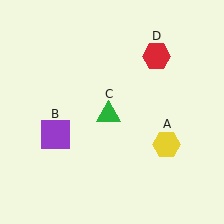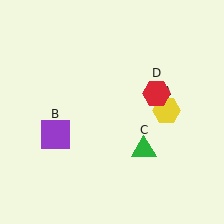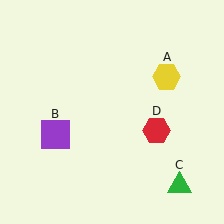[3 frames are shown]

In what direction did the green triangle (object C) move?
The green triangle (object C) moved down and to the right.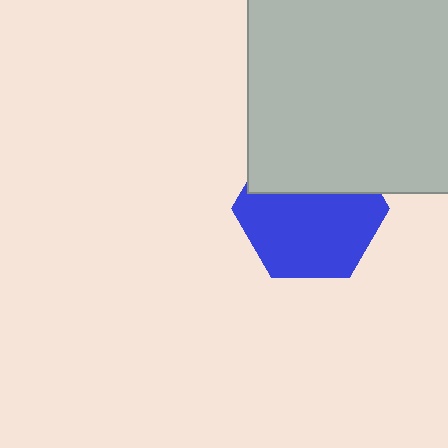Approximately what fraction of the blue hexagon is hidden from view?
Roughly 36% of the blue hexagon is hidden behind the light gray rectangle.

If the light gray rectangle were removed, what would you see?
You would see the complete blue hexagon.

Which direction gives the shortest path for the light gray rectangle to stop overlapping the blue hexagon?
Moving up gives the shortest separation.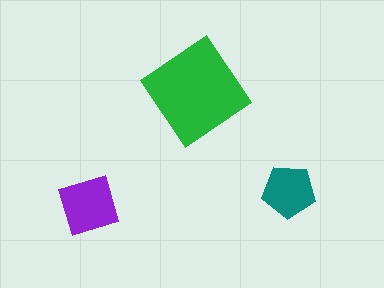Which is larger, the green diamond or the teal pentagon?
The green diamond.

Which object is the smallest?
The teal pentagon.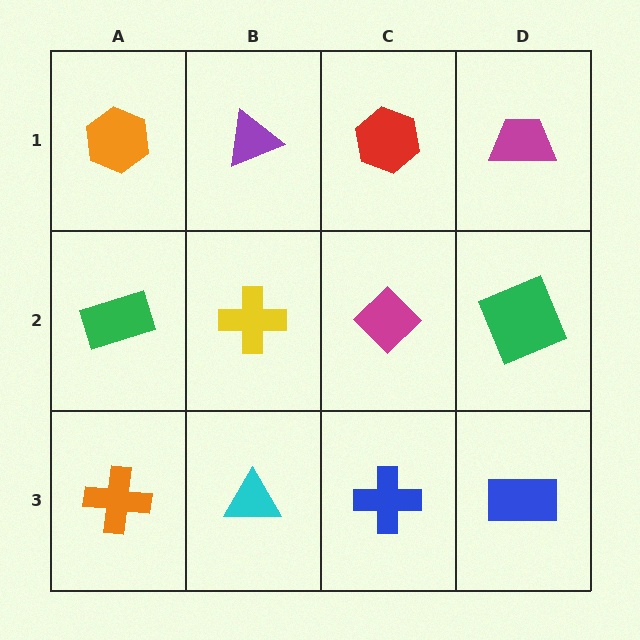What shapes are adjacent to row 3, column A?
A green rectangle (row 2, column A), a cyan triangle (row 3, column B).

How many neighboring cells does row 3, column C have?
3.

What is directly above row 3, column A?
A green rectangle.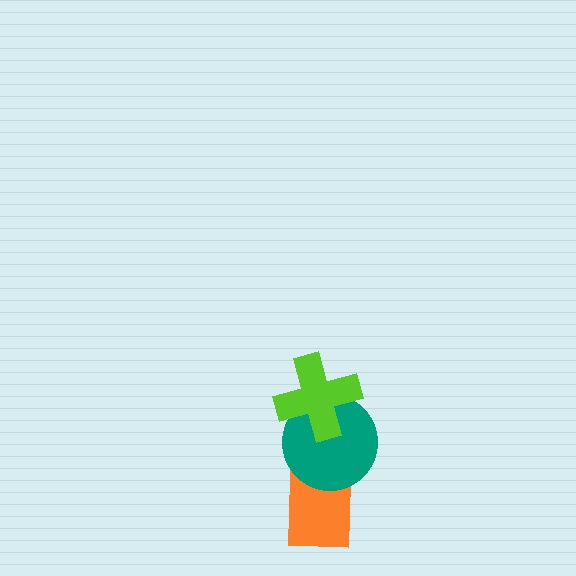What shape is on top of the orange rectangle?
The teal circle is on top of the orange rectangle.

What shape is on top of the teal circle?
The lime cross is on top of the teal circle.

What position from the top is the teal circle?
The teal circle is 2nd from the top.